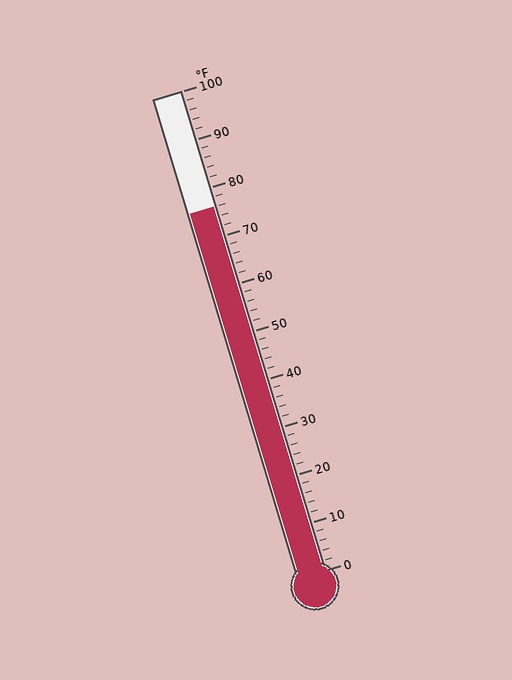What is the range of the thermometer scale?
The thermometer scale ranges from 0°F to 100°F.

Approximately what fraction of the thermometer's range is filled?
The thermometer is filled to approximately 75% of its range.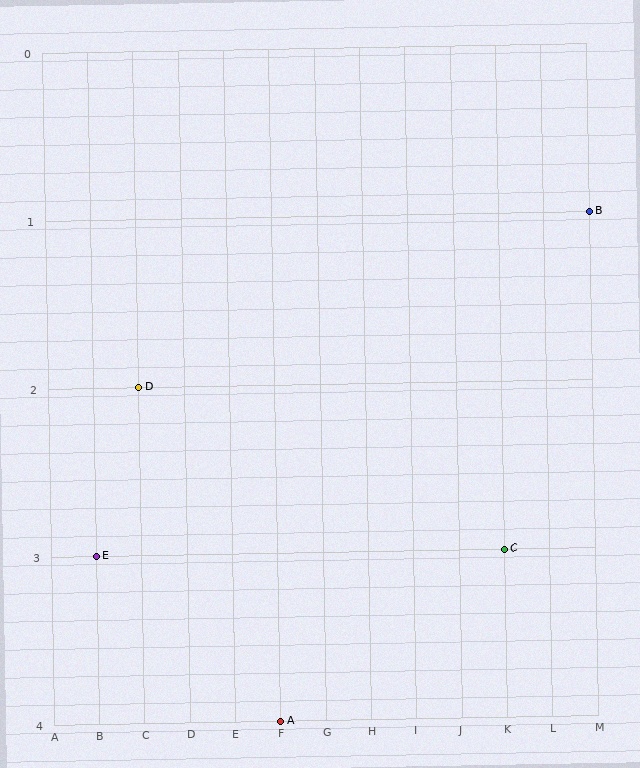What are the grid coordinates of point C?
Point C is at grid coordinates (K, 3).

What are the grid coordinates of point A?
Point A is at grid coordinates (F, 4).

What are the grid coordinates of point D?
Point D is at grid coordinates (C, 2).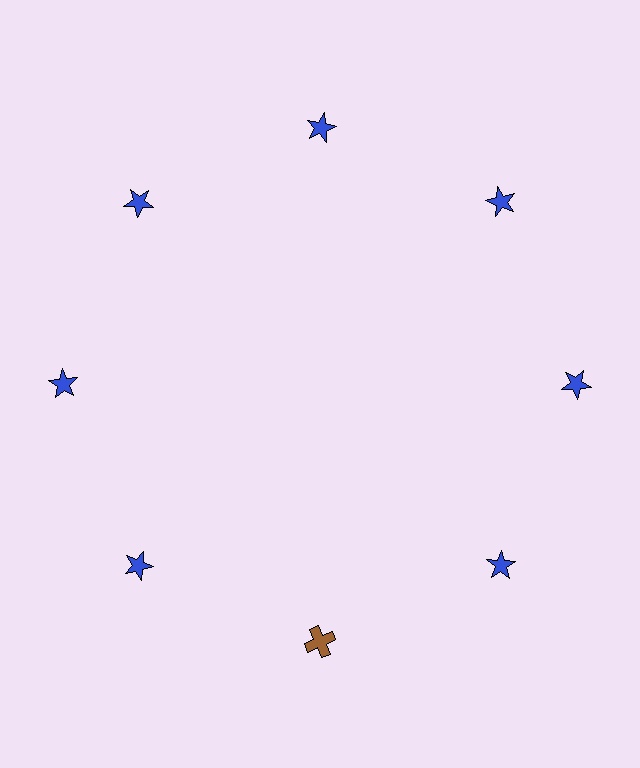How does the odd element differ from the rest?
It differs in both color (brown instead of blue) and shape (cross instead of star).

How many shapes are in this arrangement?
There are 8 shapes arranged in a ring pattern.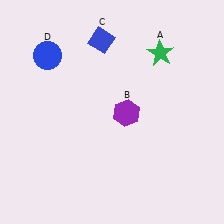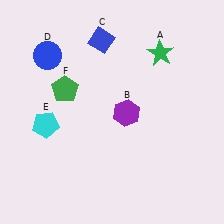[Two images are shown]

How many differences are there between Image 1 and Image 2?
There are 2 differences between the two images.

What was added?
A cyan pentagon (E), a green pentagon (F) were added in Image 2.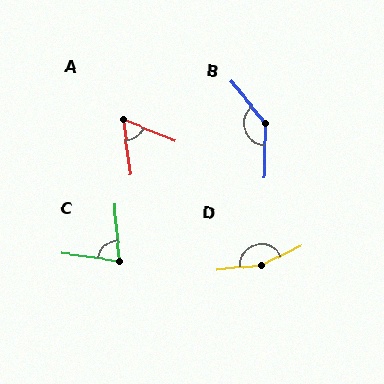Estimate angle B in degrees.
Approximately 139 degrees.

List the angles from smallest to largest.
A (60°), C (76°), B (139°), D (159°).